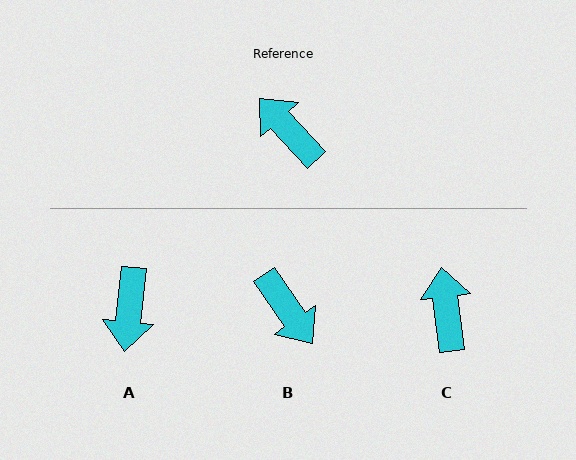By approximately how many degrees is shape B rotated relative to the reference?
Approximately 172 degrees counter-clockwise.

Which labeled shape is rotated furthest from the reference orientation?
B, about 172 degrees away.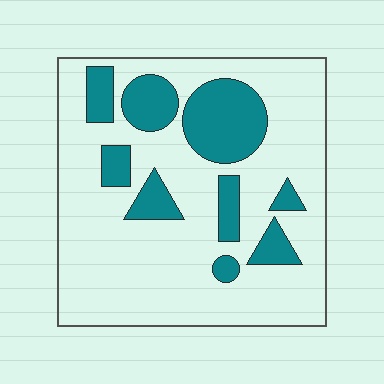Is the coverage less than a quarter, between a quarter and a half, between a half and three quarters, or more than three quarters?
Less than a quarter.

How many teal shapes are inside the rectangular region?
9.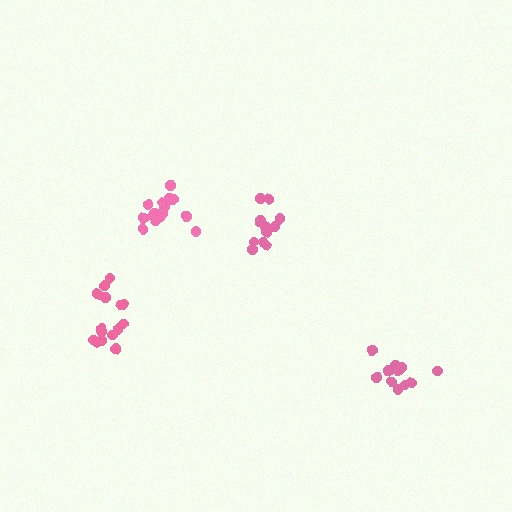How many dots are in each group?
Group 1: 11 dots, Group 2: 12 dots, Group 3: 15 dots, Group 4: 16 dots (54 total).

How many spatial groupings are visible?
There are 4 spatial groupings.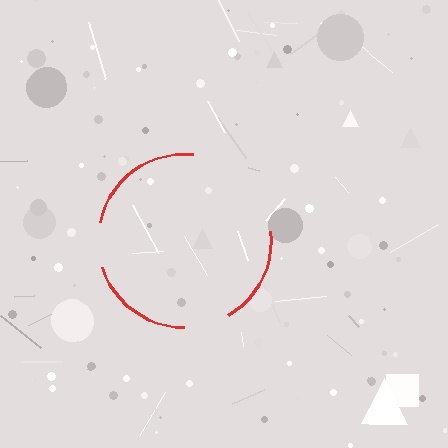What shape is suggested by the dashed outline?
The dashed outline suggests a circle.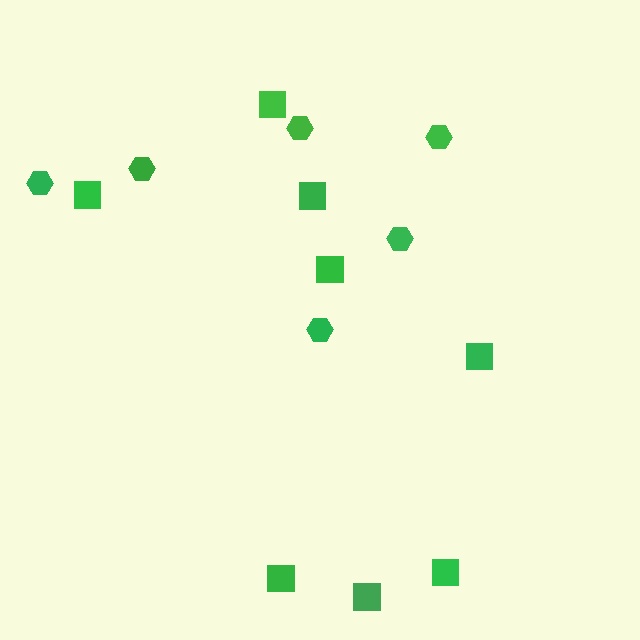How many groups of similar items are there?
There are 2 groups: one group of squares (8) and one group of hexagons (6).